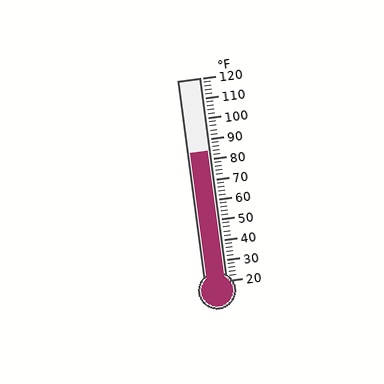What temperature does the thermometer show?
The thermometer shows approximately 84°F.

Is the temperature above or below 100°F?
The temperature is below 100°F.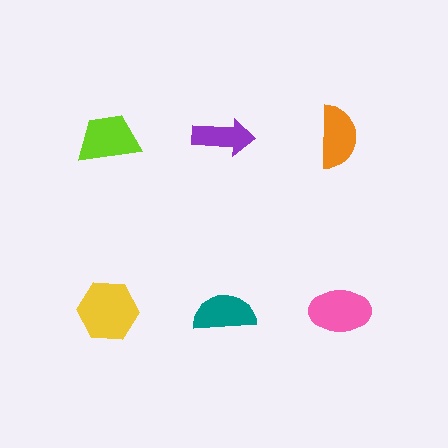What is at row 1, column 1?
A lime trapezoid.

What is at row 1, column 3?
An orange semicircle.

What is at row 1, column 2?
A purple arrow.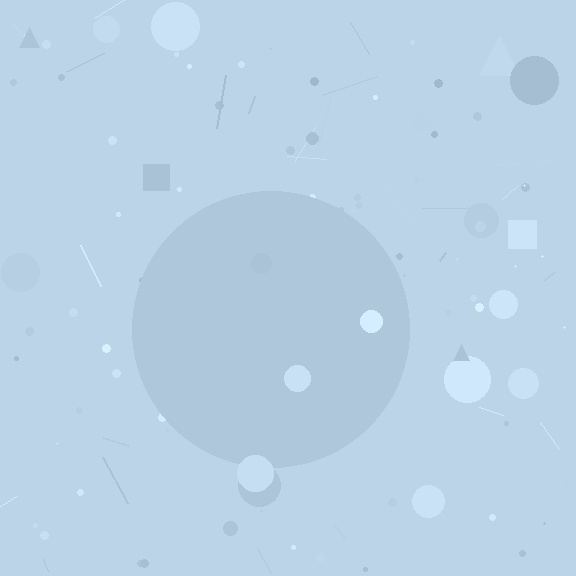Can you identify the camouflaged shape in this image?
The camouflaged shape is a circle.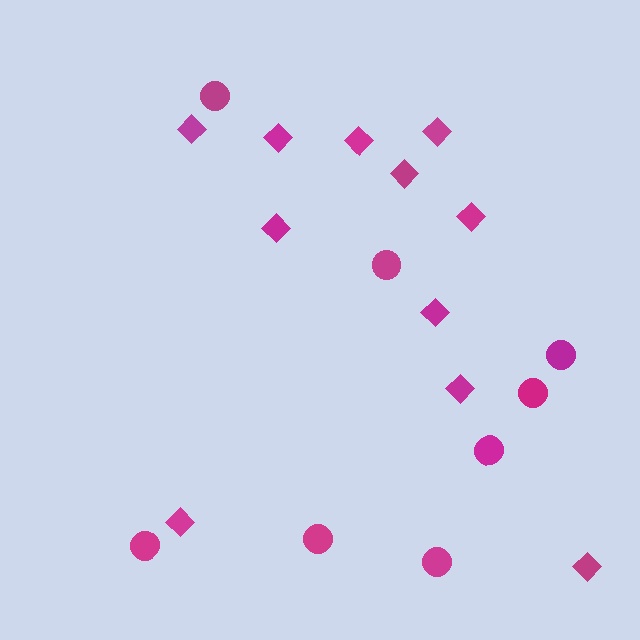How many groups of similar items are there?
There are 2 groups: one group of diamonds (11) and one group of circles (8).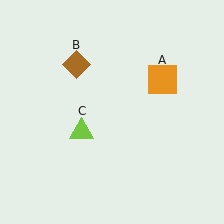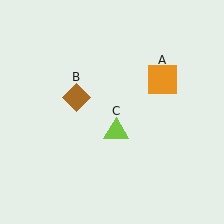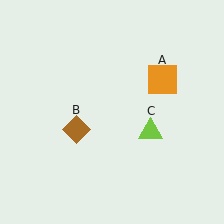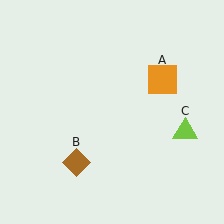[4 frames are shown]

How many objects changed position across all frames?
2 objects changed position: brown diamond (object B), lime triangle (object C).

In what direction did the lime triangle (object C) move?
The lime triangle (object C) moved right.